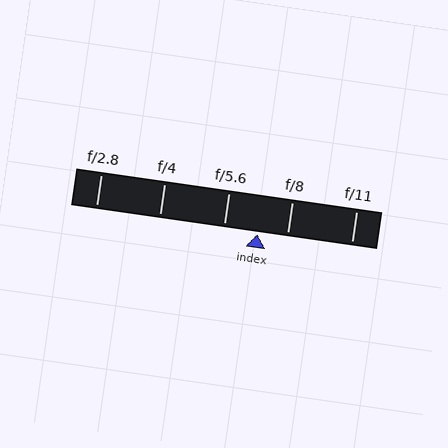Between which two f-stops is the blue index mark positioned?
The index mark is between f/5.6 and f/8.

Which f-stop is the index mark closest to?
The index mark is closest to f/8.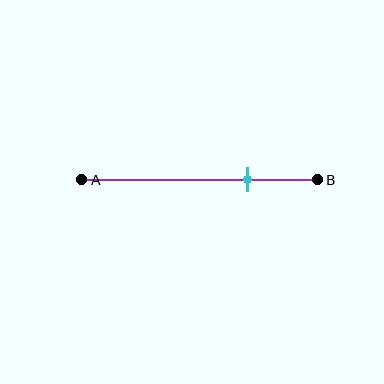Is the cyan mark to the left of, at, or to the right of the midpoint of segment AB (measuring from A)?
The cyan mark is to the right of the midpoint of segment AB.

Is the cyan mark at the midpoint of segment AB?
No, the mark is at about 70% from A, not at the 50% midpoint.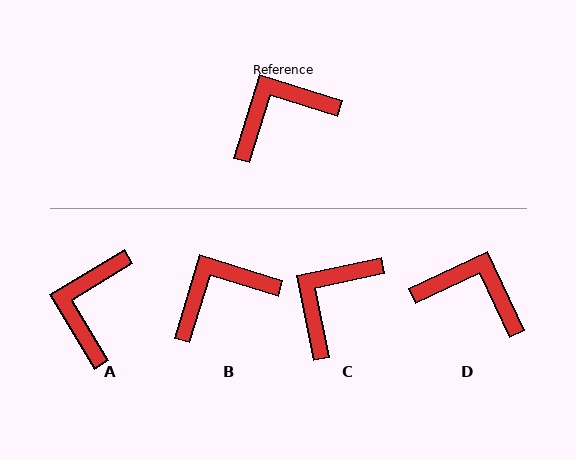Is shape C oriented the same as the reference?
No, it is off by about 29 degrees.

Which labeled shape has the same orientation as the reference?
B.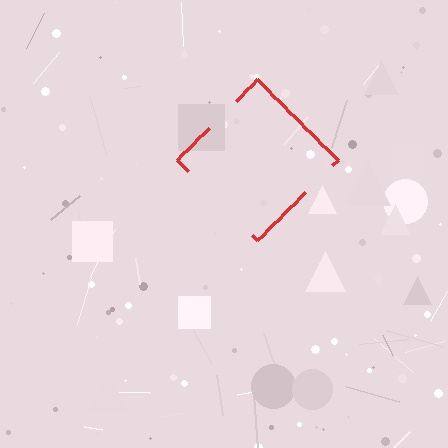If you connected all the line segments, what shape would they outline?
They would outline a diamond.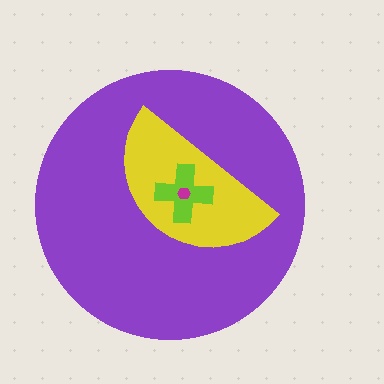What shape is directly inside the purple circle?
The yellow semicircle.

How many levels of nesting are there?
4.